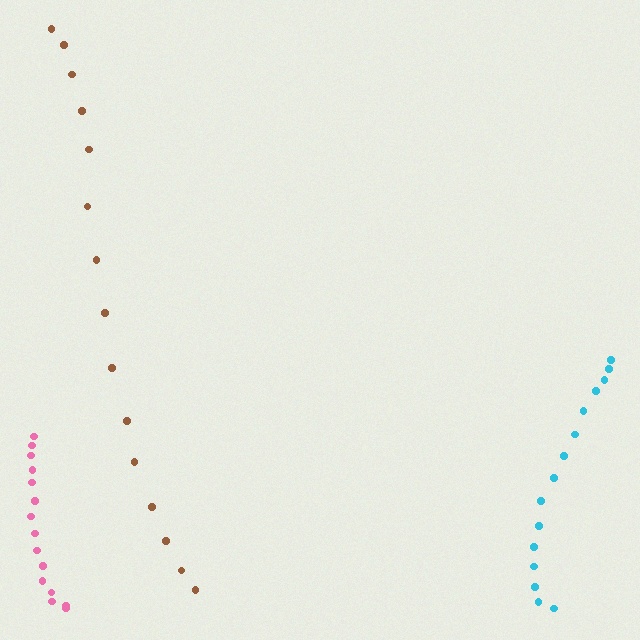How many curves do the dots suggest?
There are 3 distinct paths.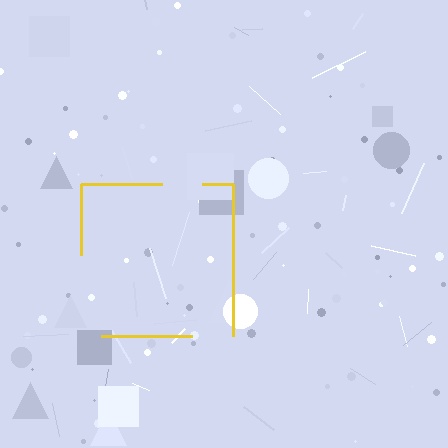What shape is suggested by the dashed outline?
The dashed outline suggests a square.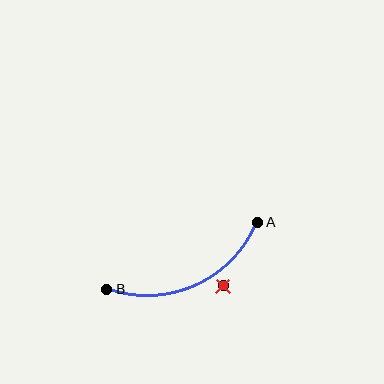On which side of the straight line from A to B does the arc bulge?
The arc bulges below the straight line connecting A and B.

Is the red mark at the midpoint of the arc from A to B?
No — the red mark does not lie on the arc at all. It sits slightly outside the curve.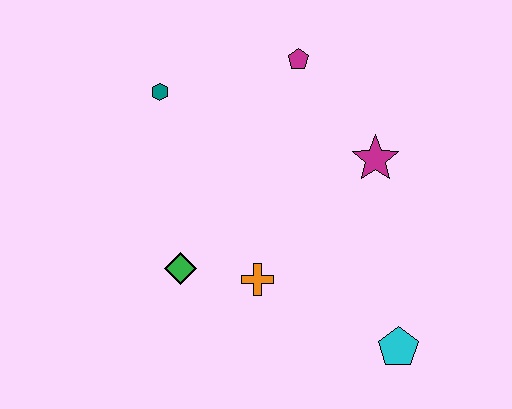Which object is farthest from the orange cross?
The magenta pentagon is farthest from the orange cross.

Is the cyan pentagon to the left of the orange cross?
No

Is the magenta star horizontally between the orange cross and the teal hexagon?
No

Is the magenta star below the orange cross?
No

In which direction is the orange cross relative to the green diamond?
The orange cross is to the right of the green diamond.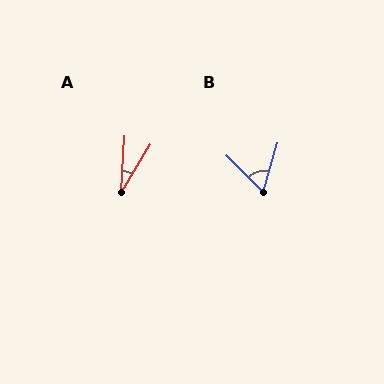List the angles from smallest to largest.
A (29°), B (62°).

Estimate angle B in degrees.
Approximately 62 degrees.